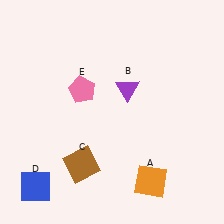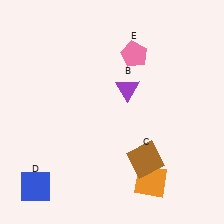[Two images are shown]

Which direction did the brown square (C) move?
The brown square (C) moved right.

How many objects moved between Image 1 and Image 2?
2 objects moved between the two images.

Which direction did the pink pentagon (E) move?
The pink pentagon (E) moved right.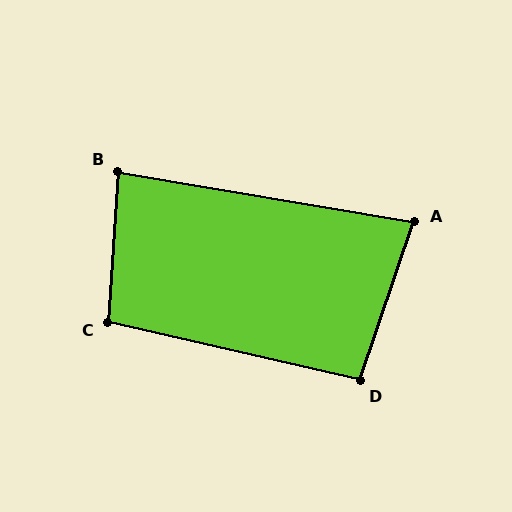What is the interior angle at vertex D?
Approximately 96 degrees (obtuse).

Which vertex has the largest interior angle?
C, at approximately 99 degrees.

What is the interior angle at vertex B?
Approximately 84 degrees (acute).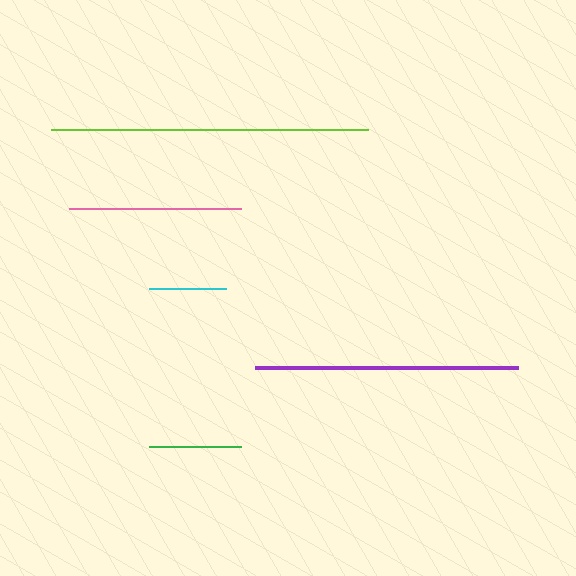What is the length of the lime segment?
The lime segment is approximately 318 pixels long.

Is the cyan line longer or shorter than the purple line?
The purple line is longer than the cyan line.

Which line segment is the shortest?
The cyan line is the shortest at approximately 77 pixels.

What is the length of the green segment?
The green segment is approximately 92 pixels long.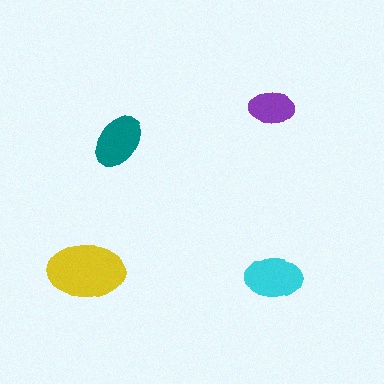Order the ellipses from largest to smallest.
the yellow one, the cyan one, the teal one, the purple one.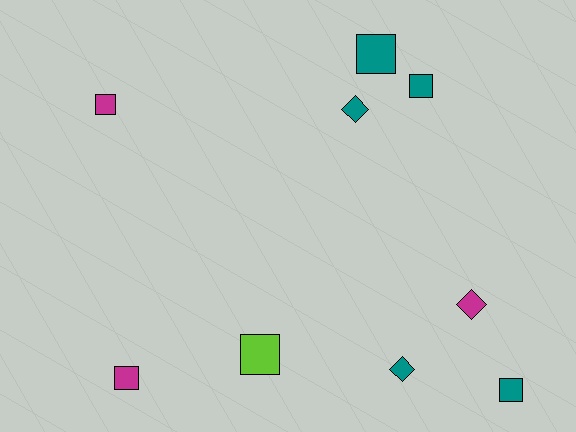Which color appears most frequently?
Teal, with 5 objects.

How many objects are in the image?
There are 9 objects.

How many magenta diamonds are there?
There is 1 magenta diamond.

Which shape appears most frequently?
Square, with 6 objects.